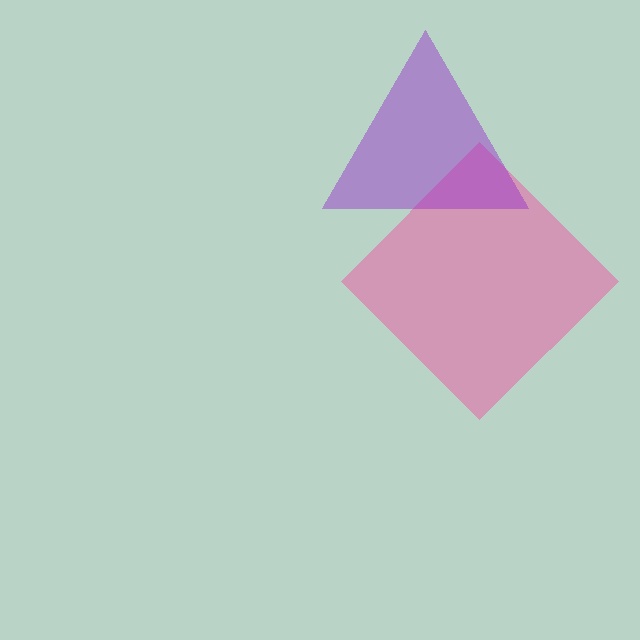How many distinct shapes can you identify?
There are 2 distinct shapes: a pink diamond, a purple triangle.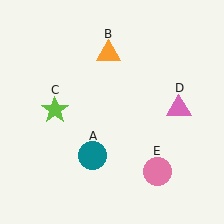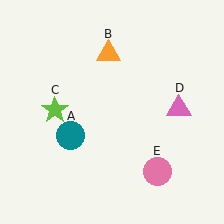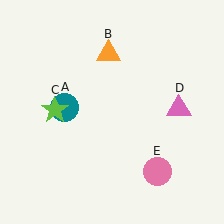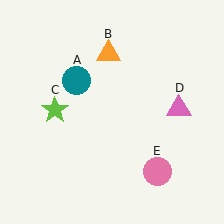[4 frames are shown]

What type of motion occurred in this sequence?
The teal circle (object A) rotated clockwise around the center of the scene.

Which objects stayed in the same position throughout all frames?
Orange triangle (object B) and lime star (object C) and pink triangle (object D) and pink circle (object E) remained stationary.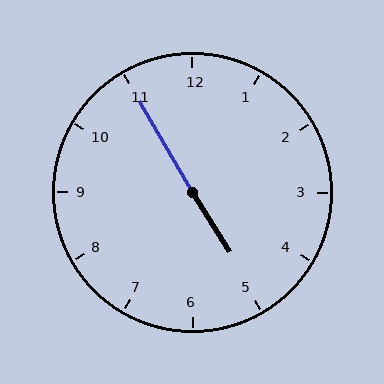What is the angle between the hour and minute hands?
Approximately 178 degrees.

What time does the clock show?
4:55.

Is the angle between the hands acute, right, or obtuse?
It is obtuse.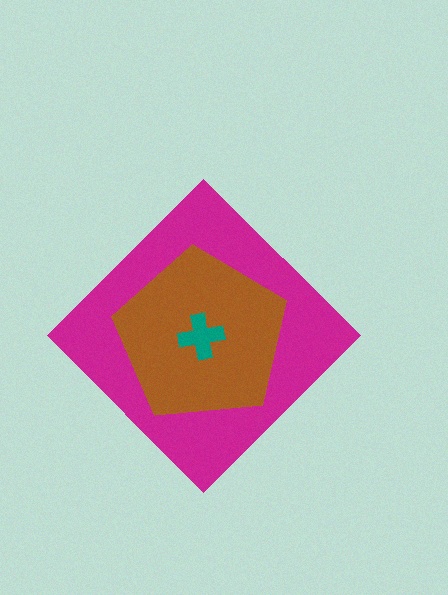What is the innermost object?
The teal cross.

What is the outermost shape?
The magenta diamond.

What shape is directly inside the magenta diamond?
The brown pentagon.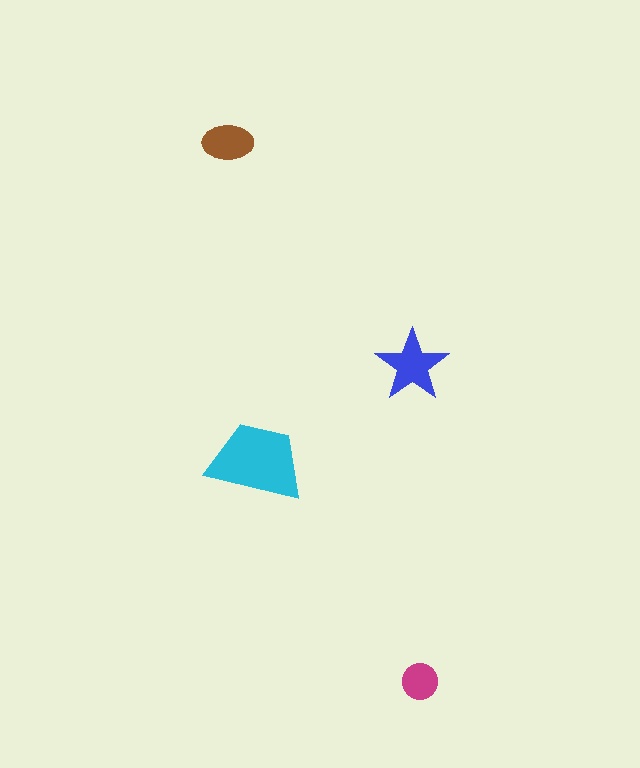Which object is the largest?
The cyan trapezoid.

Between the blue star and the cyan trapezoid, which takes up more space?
The cyan trapezoid.